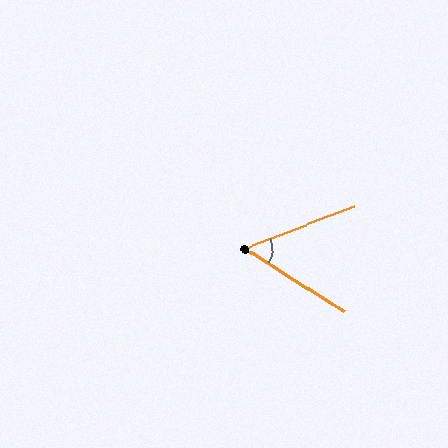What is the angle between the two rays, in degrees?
Approximately 54 degrees.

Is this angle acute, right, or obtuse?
It is acute.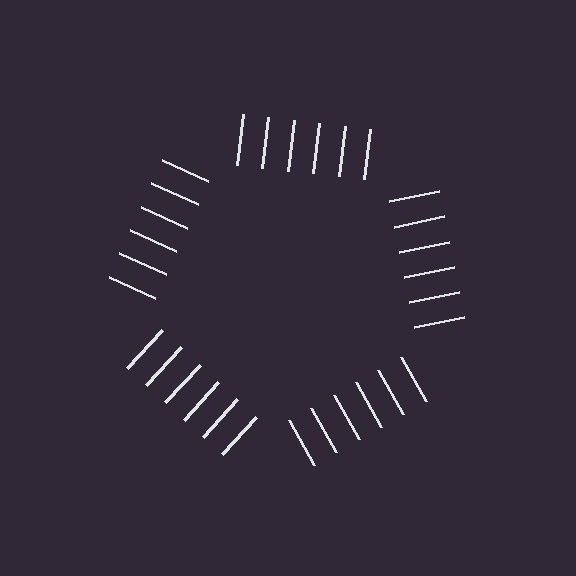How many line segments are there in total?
30 — 6 along each of the 5 edges.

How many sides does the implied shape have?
5 sides — the line-ends trace a pentagon.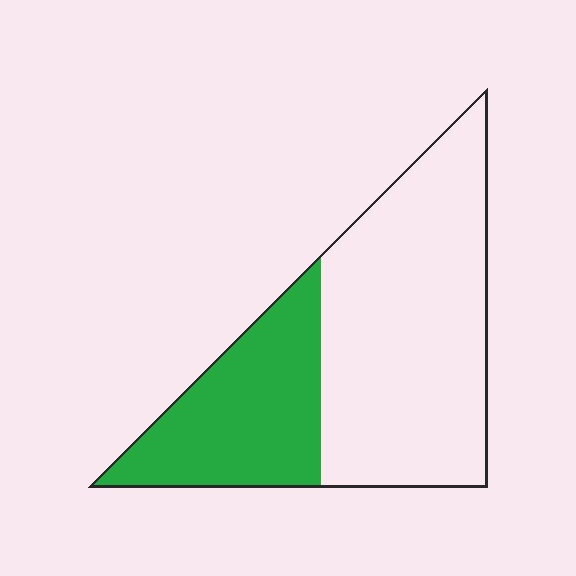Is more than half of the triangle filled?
No.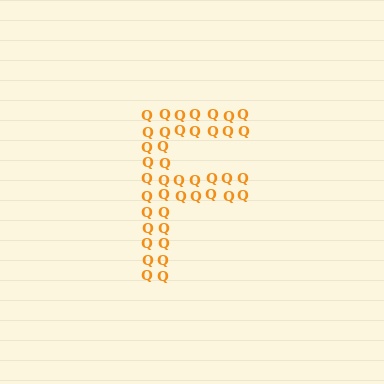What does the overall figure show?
The overall figure shows the letter F.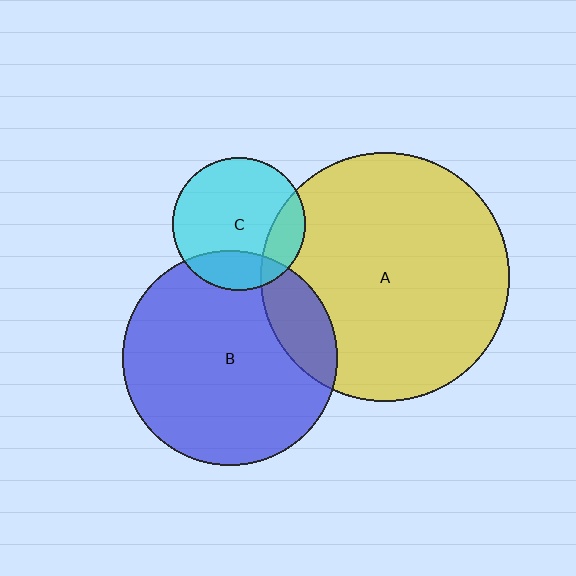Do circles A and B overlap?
Yes.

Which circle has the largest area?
Circle A (yellow).